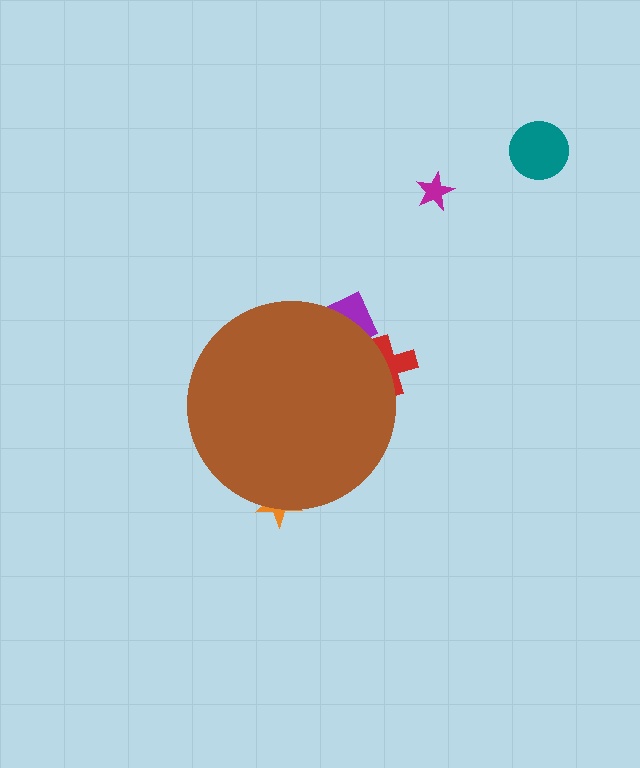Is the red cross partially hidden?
Yes, the red cross is partially hidden behind the brown circle.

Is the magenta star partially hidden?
No, the magenta star is fully visible.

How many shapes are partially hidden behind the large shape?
3 shapes are partially hidden.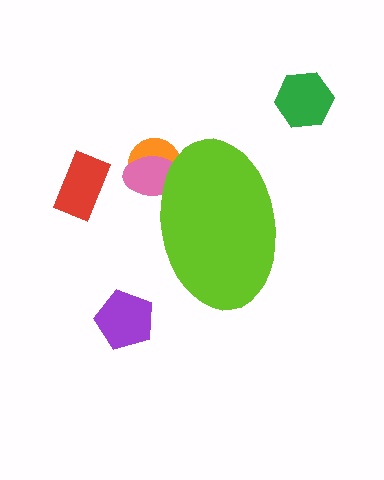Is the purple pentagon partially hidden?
No, the purple pentagon is fully visible.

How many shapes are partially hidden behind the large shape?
2 shapes are partially hidden.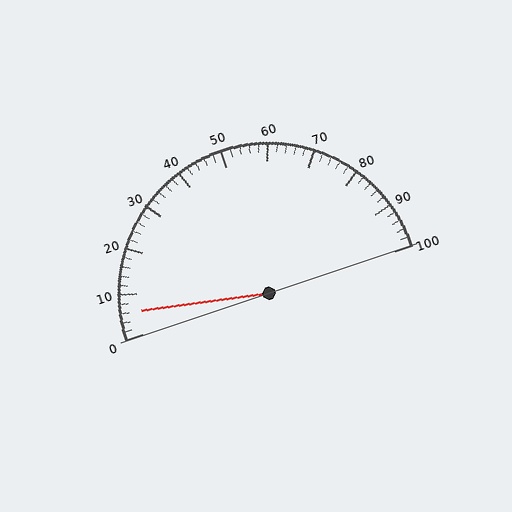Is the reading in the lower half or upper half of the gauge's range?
The reading is in the lower half of the range (0 to 100).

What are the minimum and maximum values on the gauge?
The gauge ranges from 0 to 100.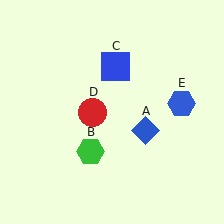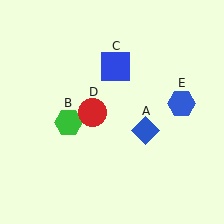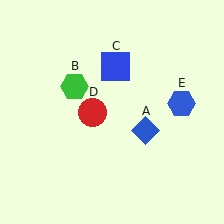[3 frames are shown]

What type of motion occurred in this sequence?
The green hexagon (object B) rotated clockwise around the center of the scene.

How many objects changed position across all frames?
1 object changed position: green hexagon (object B).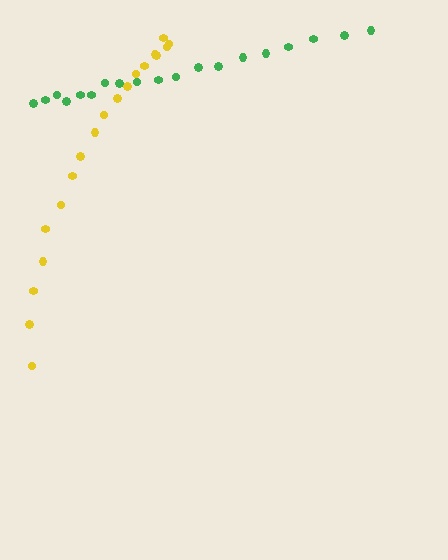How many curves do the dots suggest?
There are 2 distinct paths.